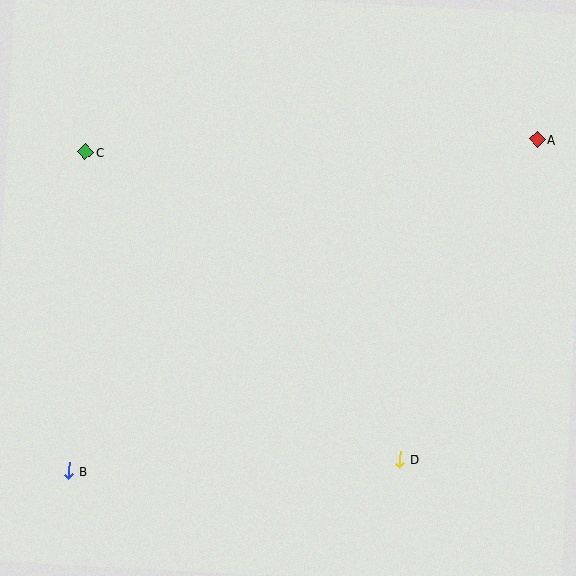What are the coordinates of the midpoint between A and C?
The midpoint between A and C is at (312, 146).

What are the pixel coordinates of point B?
Point B is at (69, 471).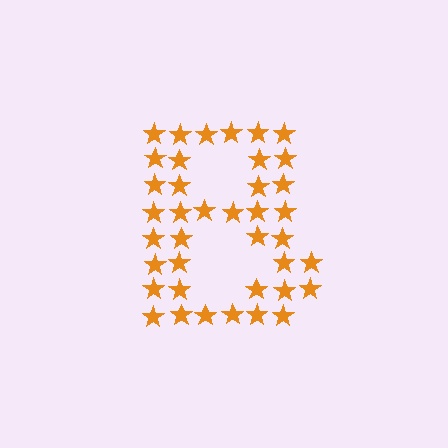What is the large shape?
The large shape is the letter B.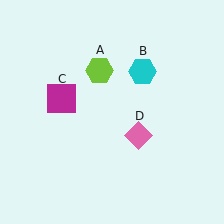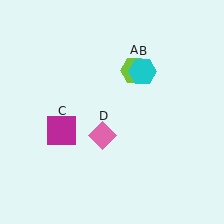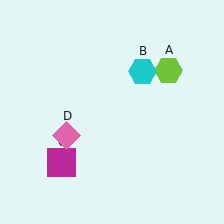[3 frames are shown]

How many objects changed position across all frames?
3 objects changed position: lime hexagon (object A), magenta square (object C), pink diamond (object D).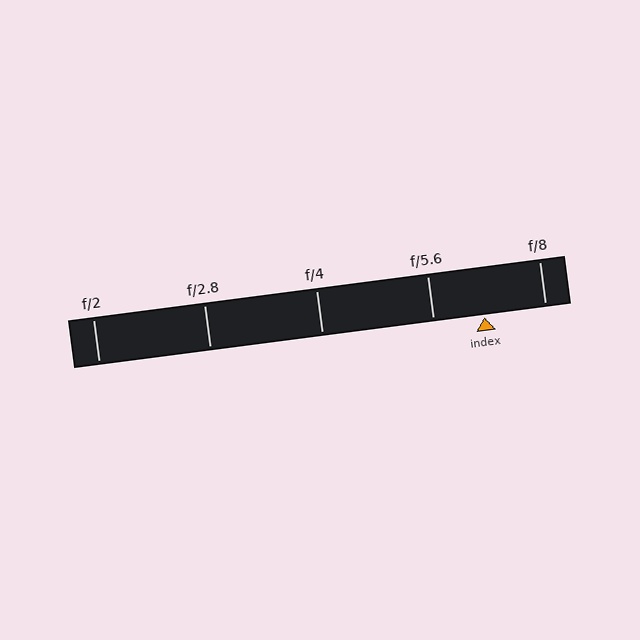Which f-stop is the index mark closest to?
The index mark is closest to f/5.6.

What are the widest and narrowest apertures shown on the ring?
The widest aperture shown is f/2 and the narrowest is f/8.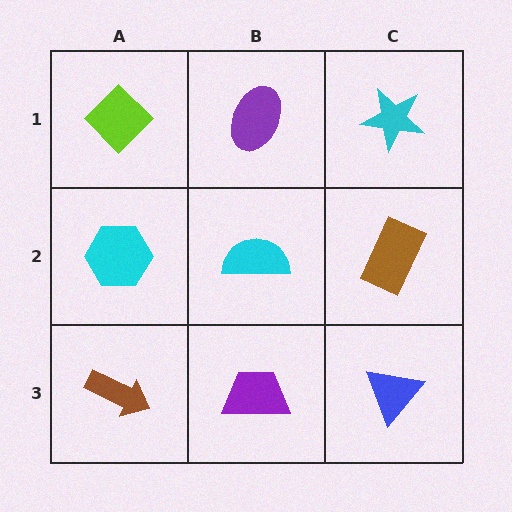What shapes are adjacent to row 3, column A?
A cyan hexagon (row 2, column A), a purple trapezoid (row 3, column B).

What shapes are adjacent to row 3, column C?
A brown rectangle (row 2, column C), a purple trapezoid (row 3, column B).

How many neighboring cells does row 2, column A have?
3.